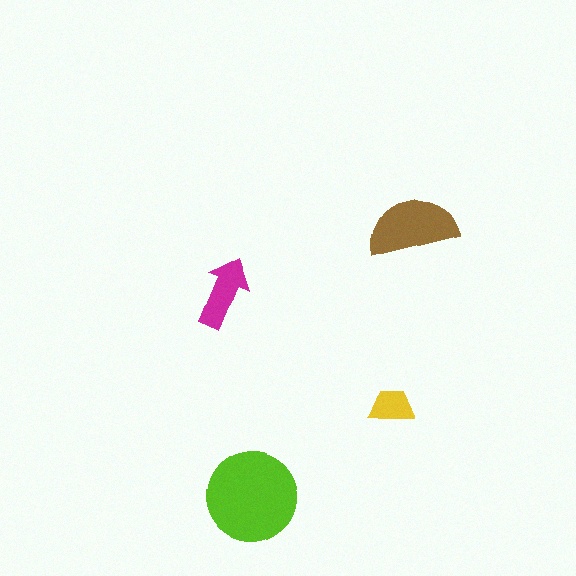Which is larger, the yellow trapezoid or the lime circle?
The lime circle.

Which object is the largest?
The lime circle.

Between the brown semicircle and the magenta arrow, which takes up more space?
The brown semicircle.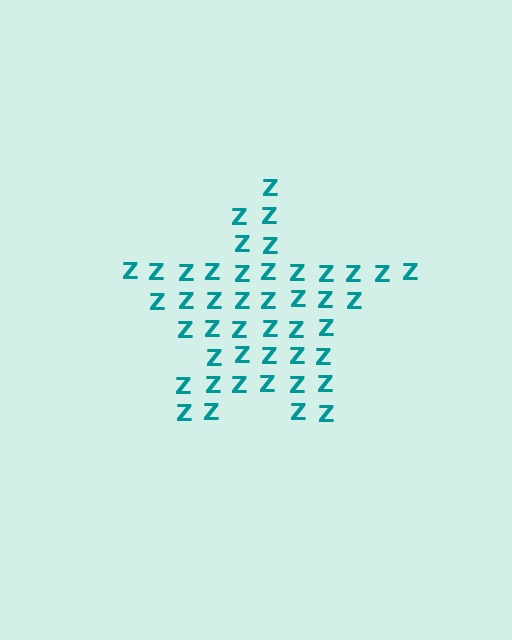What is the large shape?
The large shape is a star.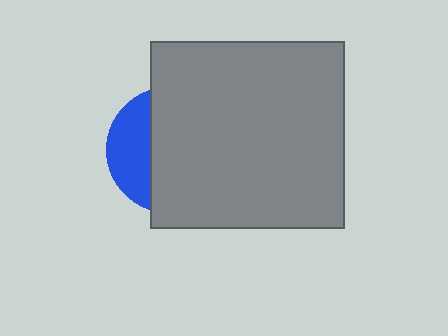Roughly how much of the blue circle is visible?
A small part of it is visible (roughly 31%).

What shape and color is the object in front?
The object in front is a gray rectangle.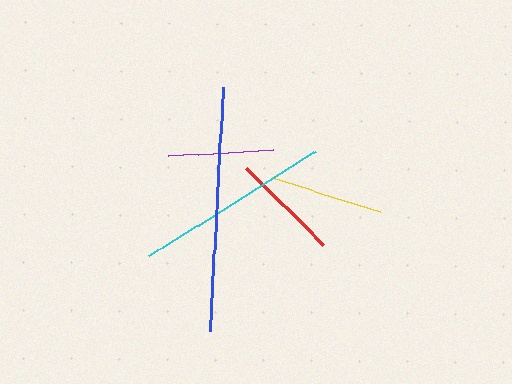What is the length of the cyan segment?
The cyan segment is approximately 197 pixels long.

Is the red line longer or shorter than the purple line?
The red line is longer than the purple line.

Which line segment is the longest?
The blue line is the longest at approximately 244 pixels.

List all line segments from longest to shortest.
From longest to shortest: blue, cyan, yellow, red, purple.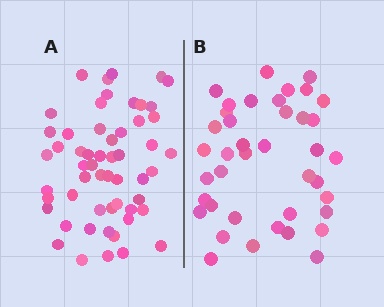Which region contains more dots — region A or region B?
Region A (the left region) has more dots.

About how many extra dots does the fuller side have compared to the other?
Region A has approximately 15 more dots than region B.